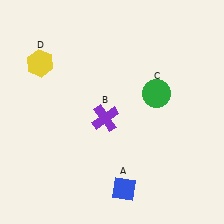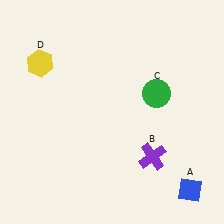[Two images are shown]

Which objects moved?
The objects that moved are: the blue diamond (A), the purple cross (B).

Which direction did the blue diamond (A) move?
The blue diamond (A) moved right.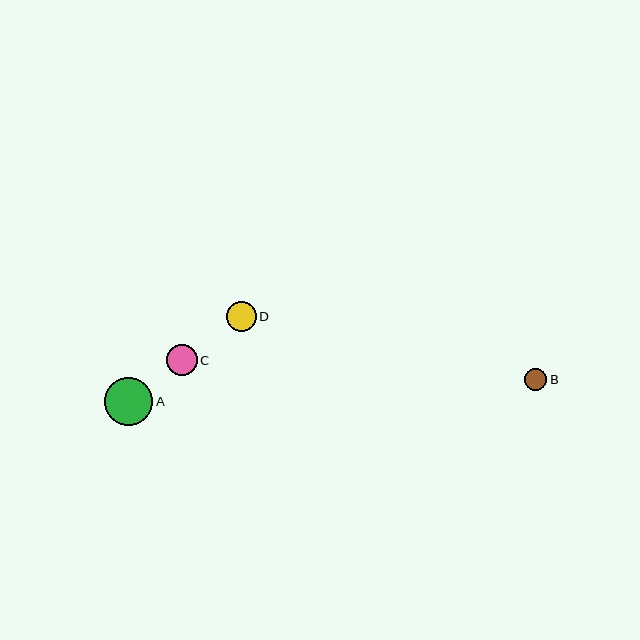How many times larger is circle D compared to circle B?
Circle D is approximately 1.4 times the size of circle B.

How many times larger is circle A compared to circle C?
Circle A is approximately 1.6 times the size of circle C.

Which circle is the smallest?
Circle B is the smallest with a size of approximately 22 pixels.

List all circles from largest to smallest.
From largest to smallest: A, C, D, B.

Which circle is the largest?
Circle A is the largest with a size of approximately 49 pixels.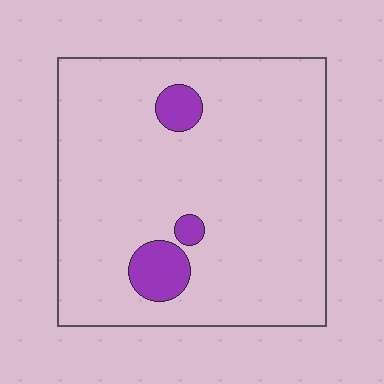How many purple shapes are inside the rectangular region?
3.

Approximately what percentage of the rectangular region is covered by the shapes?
Approximately 10%.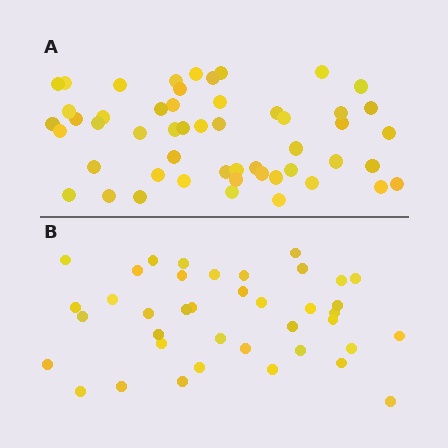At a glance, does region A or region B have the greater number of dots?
Region A (the top region) has more dots.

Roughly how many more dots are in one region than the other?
Region A has approximately 15 more dots than region B.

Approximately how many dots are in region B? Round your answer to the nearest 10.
About 40 dots. (The exact count is 39, which rounds to 40.)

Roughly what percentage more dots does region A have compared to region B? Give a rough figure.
About 35% more.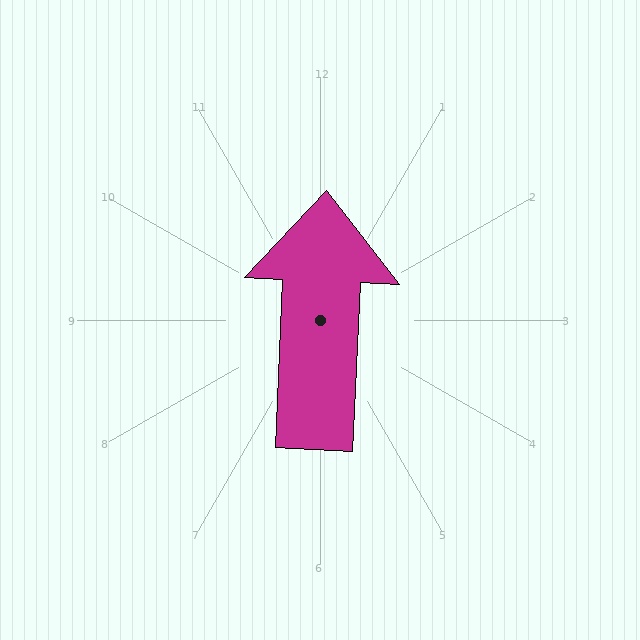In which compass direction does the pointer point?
North.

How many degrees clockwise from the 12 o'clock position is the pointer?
Approximately 3 degrees.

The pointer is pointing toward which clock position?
Roughly 12 o'clock.